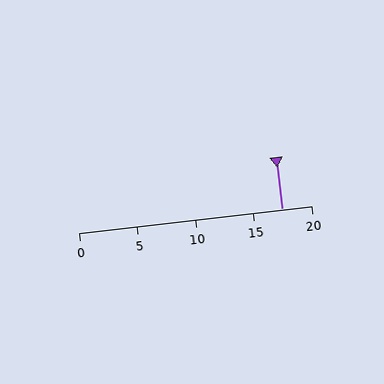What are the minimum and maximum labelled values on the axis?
The axis runs from 0 to 20.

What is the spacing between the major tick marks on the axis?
The major ticks are spaced 5 apart.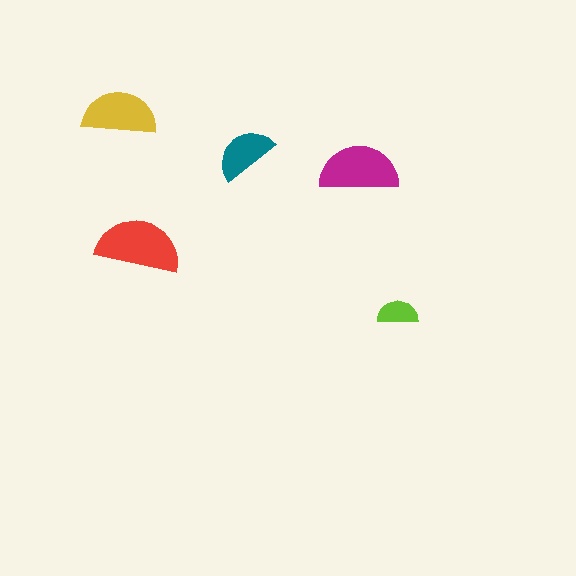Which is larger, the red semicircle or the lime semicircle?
The red one.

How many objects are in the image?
There are 5 objects in the image.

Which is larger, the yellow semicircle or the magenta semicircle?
The magenta one.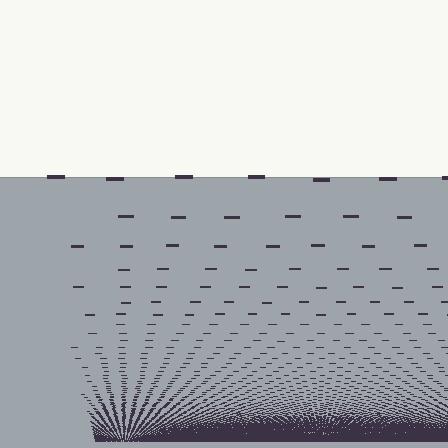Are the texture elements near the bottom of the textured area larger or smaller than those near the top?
Smaller. The gradient is inverted — elements near the bottom are smaller and denser.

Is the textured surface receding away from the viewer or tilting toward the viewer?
The surface appears to tilt toward the viewer. Texture elements get larger and sparser toward the top.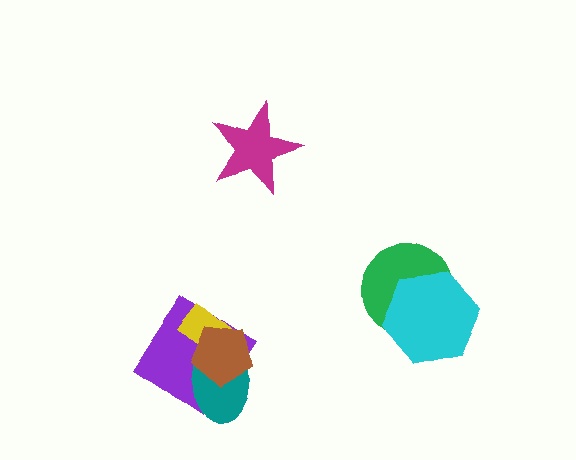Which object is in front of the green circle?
The cyan hexagon is in front of the green circle.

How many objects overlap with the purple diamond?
3 objects overlap with the purple diamond.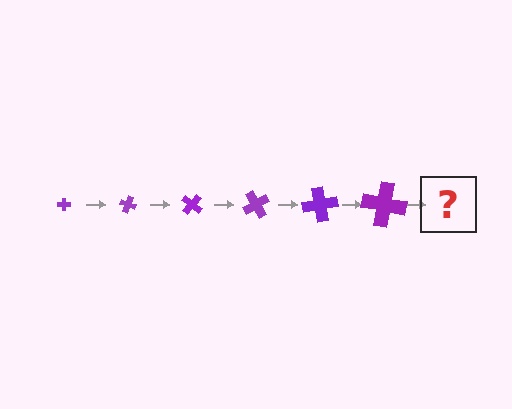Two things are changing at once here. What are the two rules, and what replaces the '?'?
The two rules are that the cross grows larger each step and it rotates 20 degrees each step. The '?' should be a cross, larger than the previous one and rotated 120 degrees from the start.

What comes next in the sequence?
The next element should be a cross, larger than the previous one and rotated 120 degrees from the start.